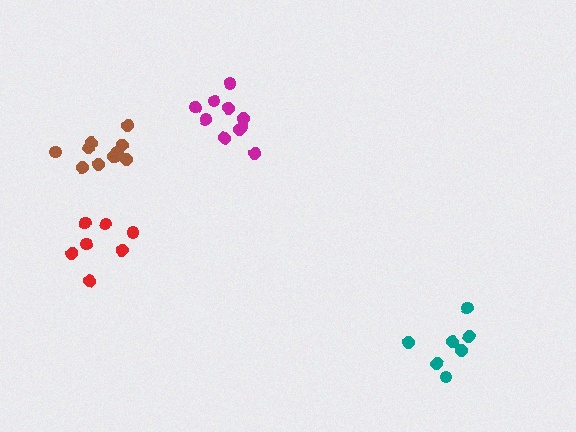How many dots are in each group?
Group 1: 11 dots, Group 2: 7 dots, Group 3: 10 dots, Group 4: 7 dots (35 total).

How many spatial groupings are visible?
There are 4 spatial groupings.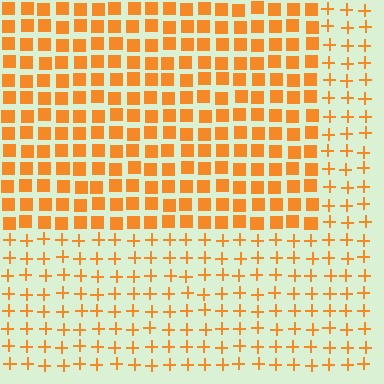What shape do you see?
I see a rectangle.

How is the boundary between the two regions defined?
The boundary is defined by a change in element shape: squares inside vs. plus signs outside. All elements share the same color and spacing.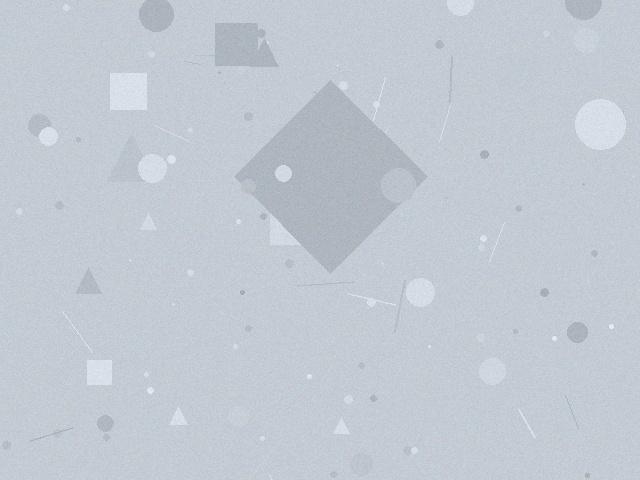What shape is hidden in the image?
A diamond is hidden in the image.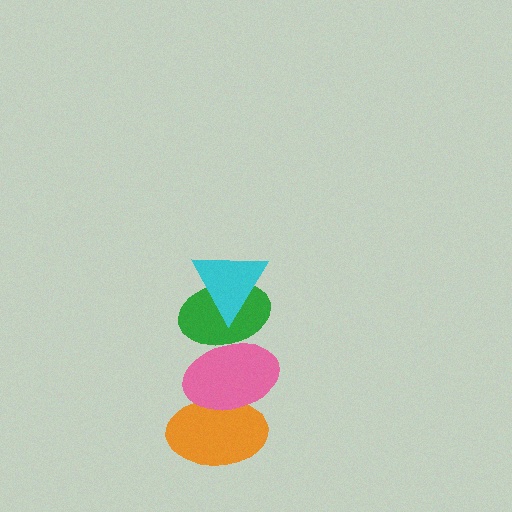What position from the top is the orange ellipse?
The orange ellipse is 4th from the top.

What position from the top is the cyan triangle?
The cyan triangle is 1st from the top.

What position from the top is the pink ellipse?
The pink ellipse is 3rd from the top.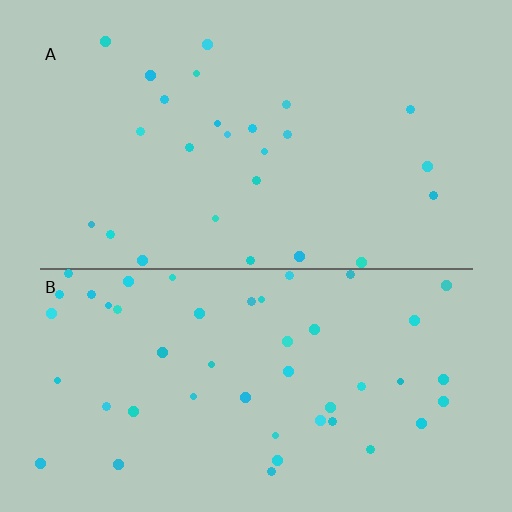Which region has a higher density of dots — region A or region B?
B (the bottom).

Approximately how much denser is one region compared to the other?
Approximately 1.8× — region B over region A.